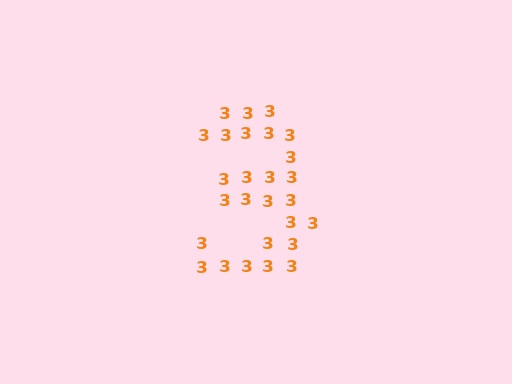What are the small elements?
The small elements are digit 3's.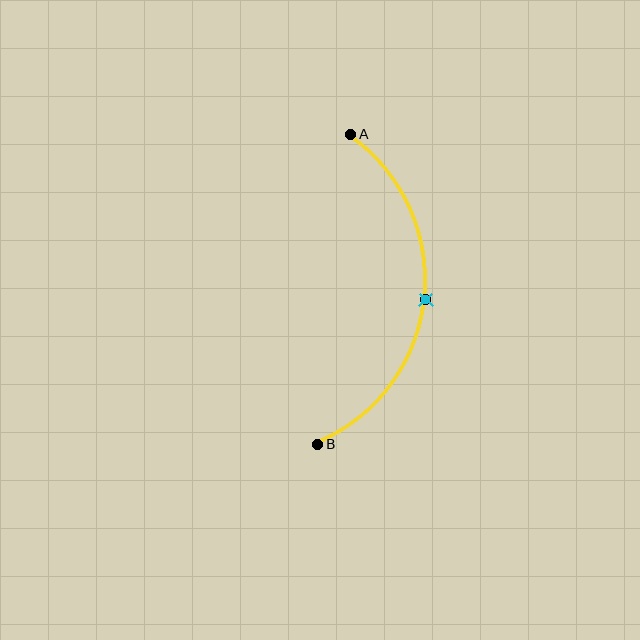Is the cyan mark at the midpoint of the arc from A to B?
Yes. The cyan mark lies on the arc at equal arc-length from both A and B — it is the arc midpoint.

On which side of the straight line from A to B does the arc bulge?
The arc bulges to the right of the straight line connecting A and B.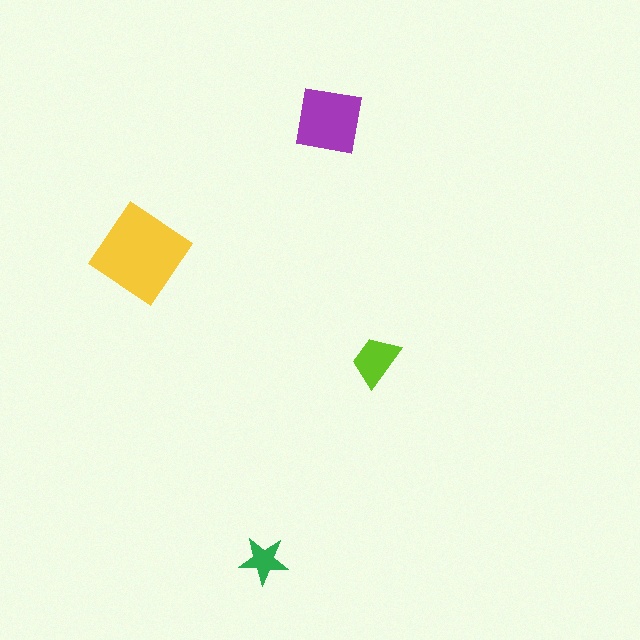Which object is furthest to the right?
The lime trapezoid is rightmost.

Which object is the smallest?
The green star.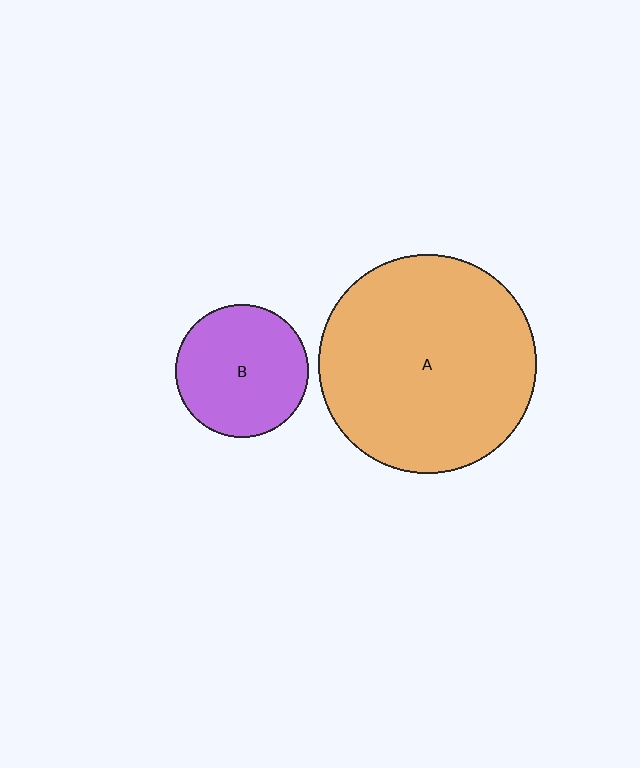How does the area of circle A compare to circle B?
Approximately 2.7 times.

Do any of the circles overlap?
No, none of the circles overlap.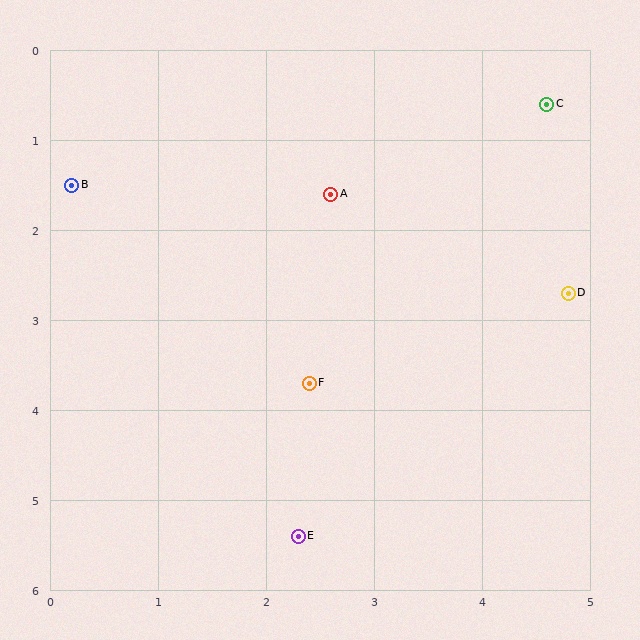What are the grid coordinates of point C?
Point C is at approximately (4.6, 0.6).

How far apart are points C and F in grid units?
Points C and F are about 3.8 grid units apart.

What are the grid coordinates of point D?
Point D is at approximately (4.8, 2.7).